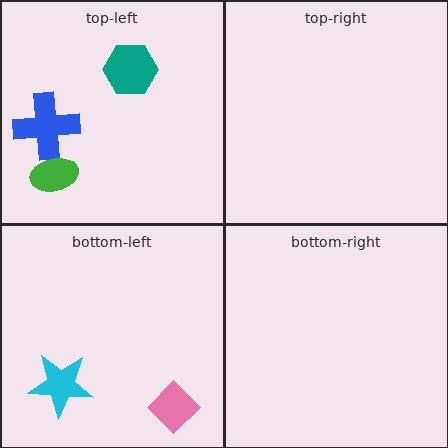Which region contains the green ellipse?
The top-left region.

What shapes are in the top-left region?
The blue cross, the green ellipse, the teal hexagon.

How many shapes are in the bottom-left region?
2.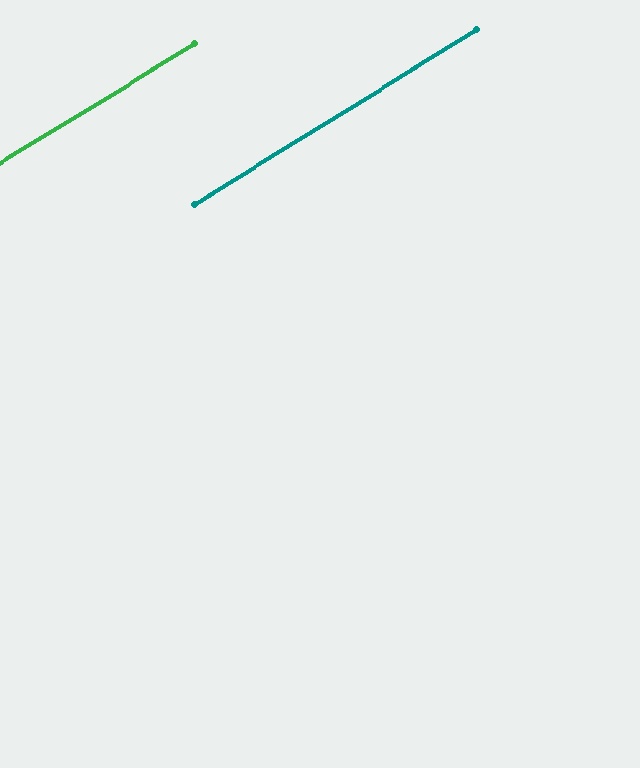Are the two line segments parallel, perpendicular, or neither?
Parallel — their directions differ by only 0.5°.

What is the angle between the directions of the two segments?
Approximately 1 degree.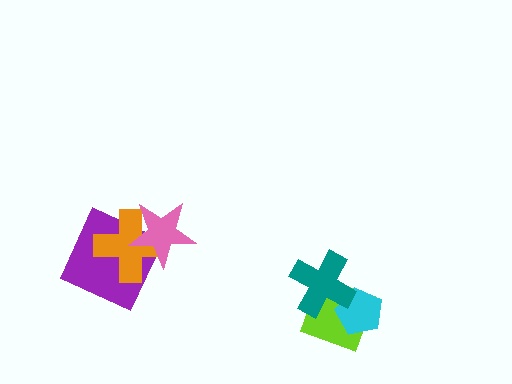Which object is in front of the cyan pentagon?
The teal cross is in front of the cyan pentagon.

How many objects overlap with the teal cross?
2 objects overlap with the teal cross.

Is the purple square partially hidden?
Yes, it is partially covered by another shape.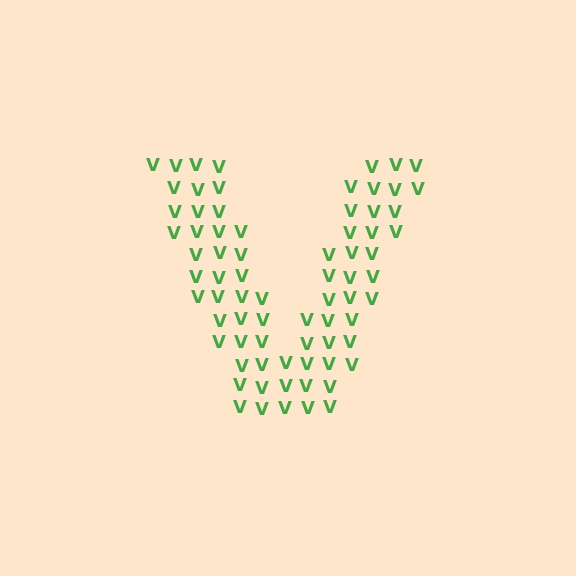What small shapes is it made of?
It is made of small letter V's.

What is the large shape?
The large shape is the letter V.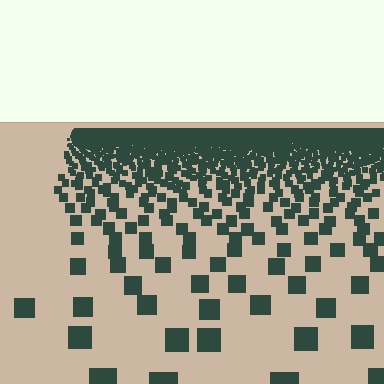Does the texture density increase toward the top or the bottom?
Density increases toward the top.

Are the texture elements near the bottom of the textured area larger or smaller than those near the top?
Larger. Near the bottom, elements are closer to the viewer and appear at a bigger on-screen size.